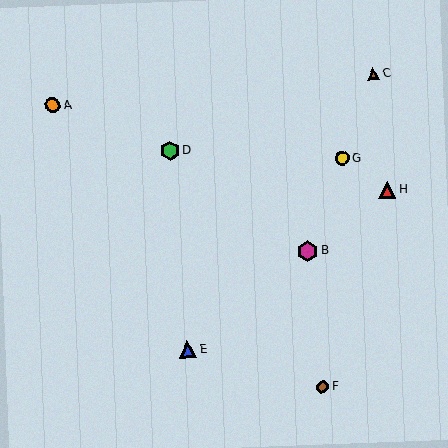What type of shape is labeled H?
Shape H is a red triangle.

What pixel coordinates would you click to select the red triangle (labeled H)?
Click at (387, 190) to select the red triangle H.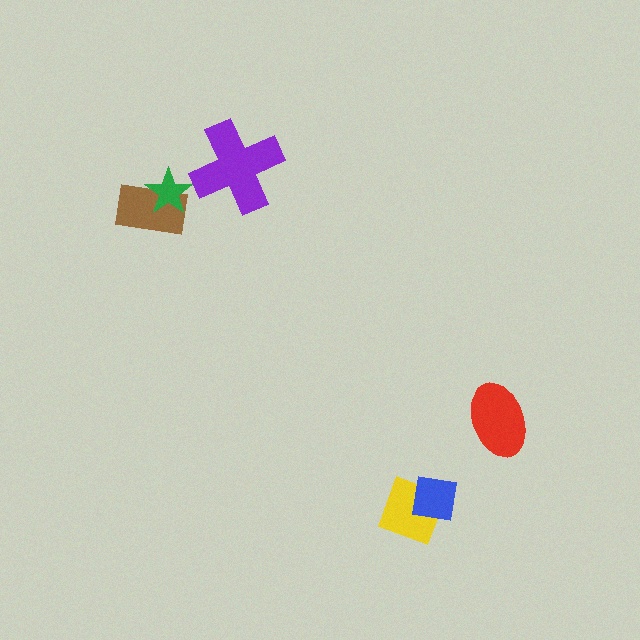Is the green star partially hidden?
No, no other shape covers it.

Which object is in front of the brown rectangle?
The green star is in front of the brown rectangle.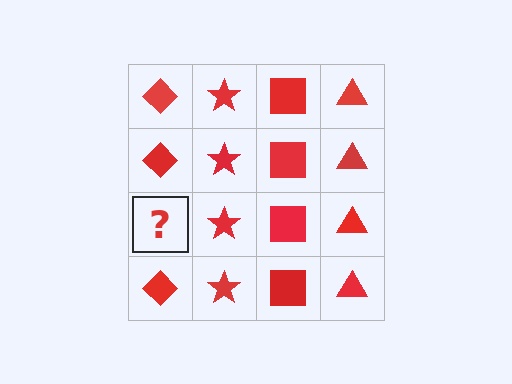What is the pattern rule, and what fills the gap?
The rule is that each column has a consistent shape. The gap should be filled with a red diamond.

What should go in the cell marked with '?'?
The missing cell should contain a red diamond.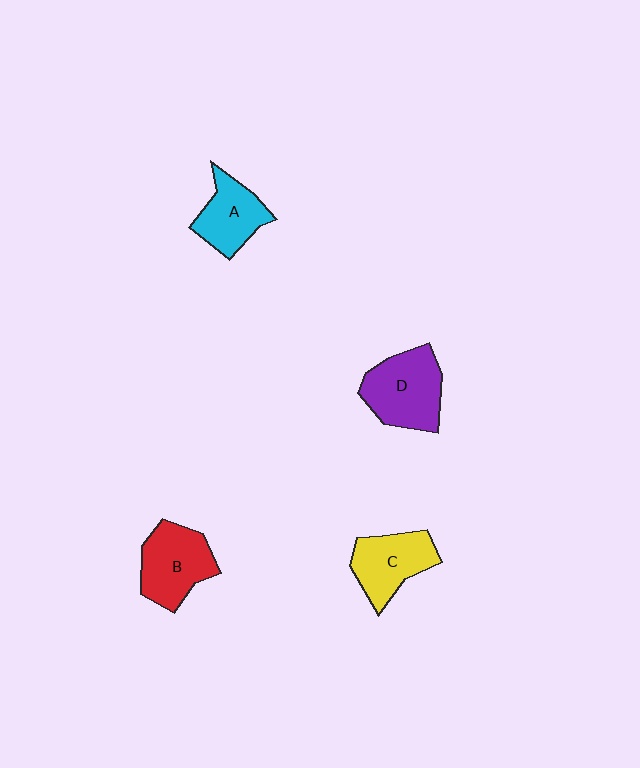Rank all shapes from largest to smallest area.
From largest to smallest: D (purple), B (red), C (yellow), A (cyan).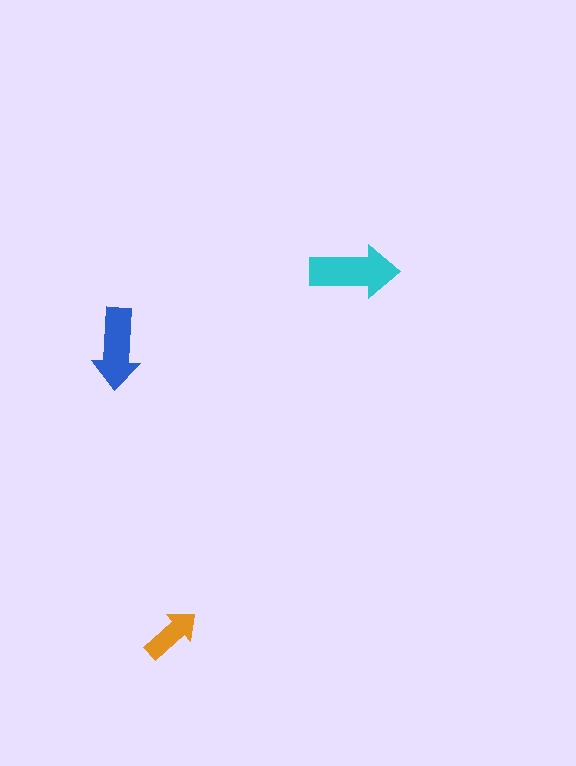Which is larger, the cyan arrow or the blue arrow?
The cyan one.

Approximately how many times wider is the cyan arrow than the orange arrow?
About 1.5 times wider.